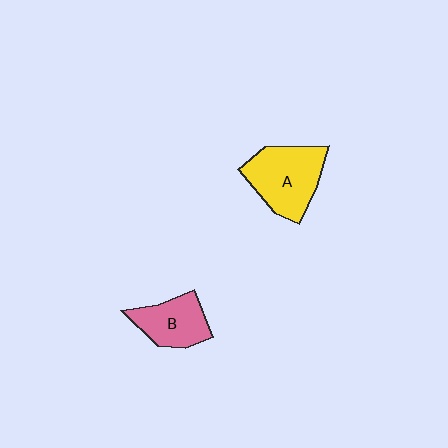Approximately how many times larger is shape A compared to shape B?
Approximately 1.4 times.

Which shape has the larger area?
Shape A (yellow).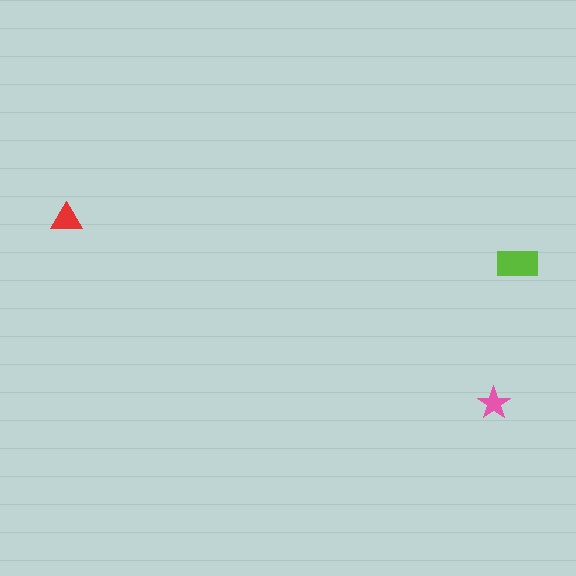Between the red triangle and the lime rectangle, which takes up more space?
The lime rectangle.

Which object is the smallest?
The pink star.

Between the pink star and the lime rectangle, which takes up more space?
The lime rectangle.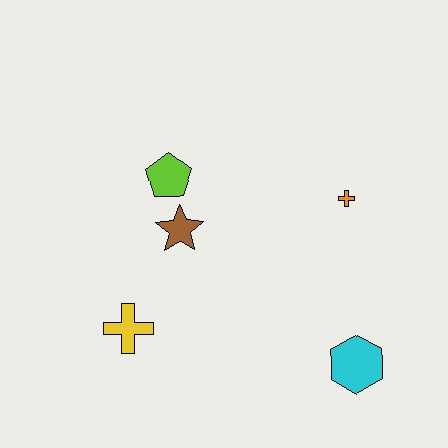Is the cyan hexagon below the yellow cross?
Yes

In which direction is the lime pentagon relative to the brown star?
The lime pentagon is above the brown star.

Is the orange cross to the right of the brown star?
Yes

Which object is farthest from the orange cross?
The yellow cross is farthest from the orange cross.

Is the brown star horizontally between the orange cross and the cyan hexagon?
No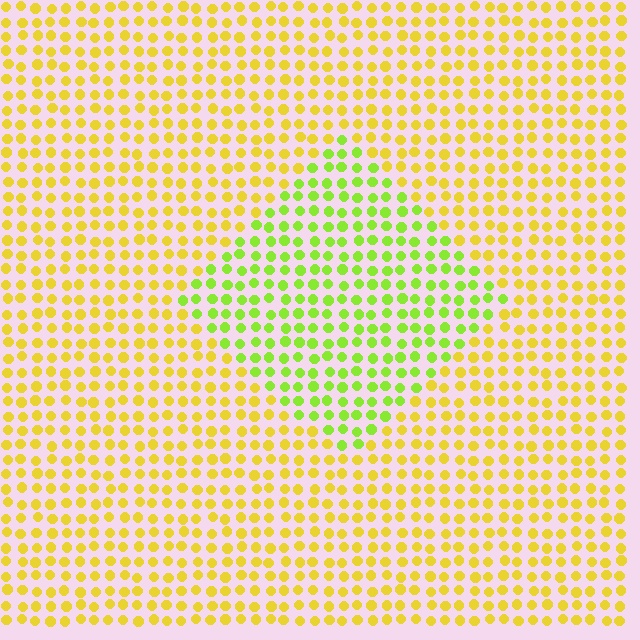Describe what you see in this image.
The image is filled with small yellow elements in a uniform arrangement. A diamond-shaped region is visible where the elements are tinted to a slightly different hue, forming a subtle color boundary.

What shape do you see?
I see a diamond.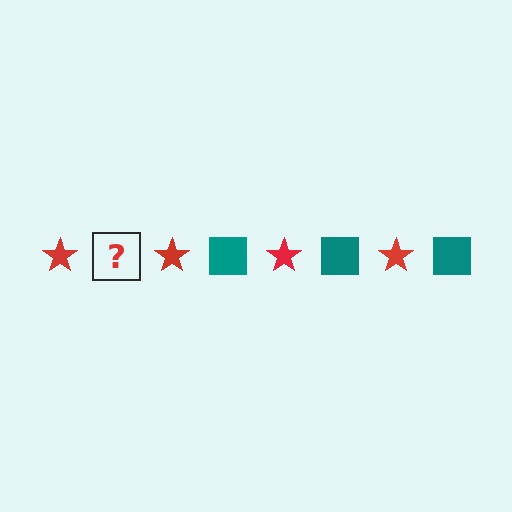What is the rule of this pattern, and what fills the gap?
The rule is that the pattern alternates between red star and teal square. The gap should be filled with a teal square.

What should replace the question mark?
The question mark should be replaced with a teal square.